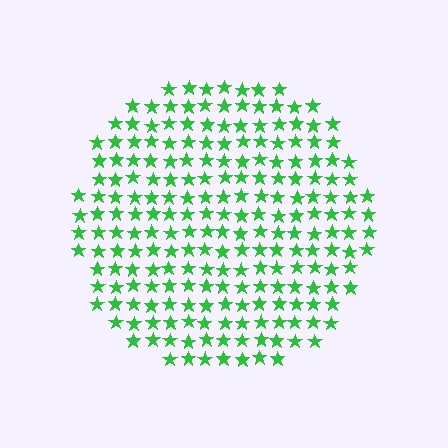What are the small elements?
The small elements are stars.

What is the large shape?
The large shape is a circle.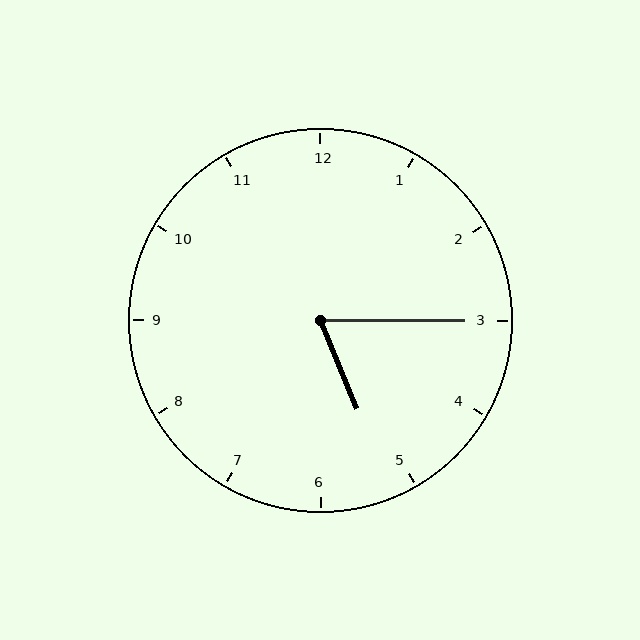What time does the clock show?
5:15.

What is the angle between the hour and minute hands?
Approximately 68 degrees.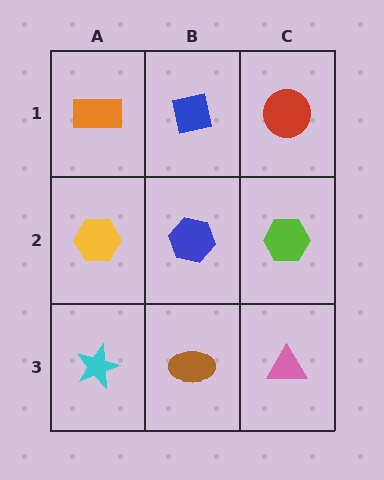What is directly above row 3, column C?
A lime hexagon.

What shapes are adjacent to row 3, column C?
A lime hexagon (row 2, column C), a brown ellipse (row 3, column B).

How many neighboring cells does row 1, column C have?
2.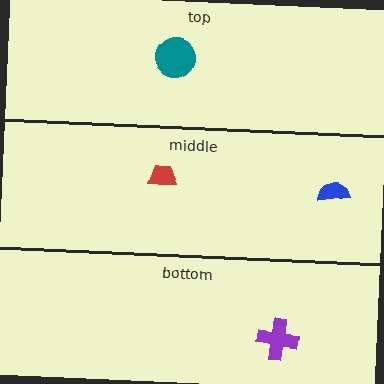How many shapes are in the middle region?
2.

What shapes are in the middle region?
The blue semicircle, the red trapezoid.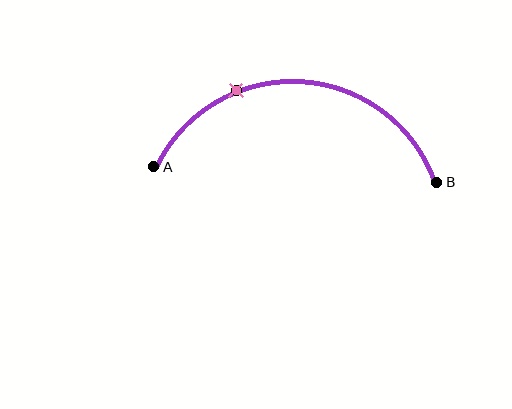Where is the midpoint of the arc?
The arc midpoint is the point on the curve farthest from the straight line joining A and B. It sits above that line.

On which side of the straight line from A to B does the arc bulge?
The arc bulges above the straight line connecting A and B.